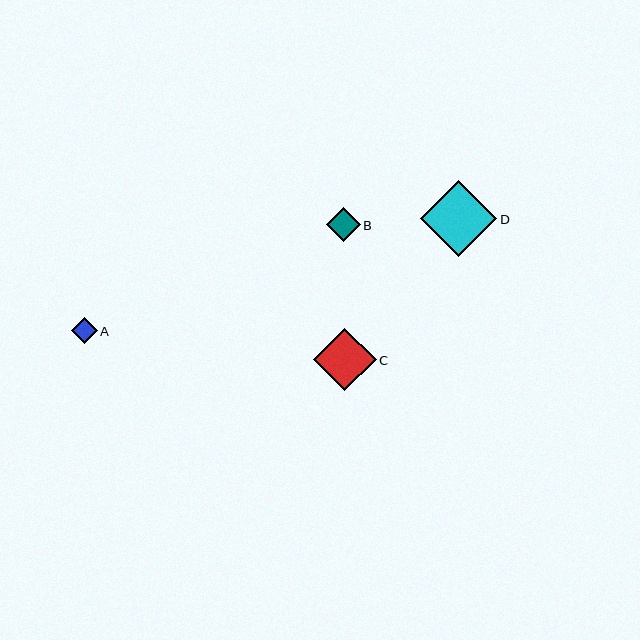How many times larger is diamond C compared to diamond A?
Diamond C is approximately 2.4 times the size of diamond A.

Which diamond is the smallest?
Diamond A is the smallest with a size of approximately 26 pixels.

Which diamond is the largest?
Diamond D is the largest with a size of approximately 77 pixels.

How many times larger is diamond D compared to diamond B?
Diamond D is approximately 2.2 times the size of diamond B.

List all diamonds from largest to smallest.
From largest to smallest: D, C, B, A.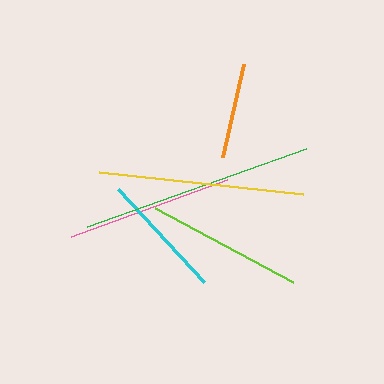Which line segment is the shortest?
The orange line is the shortest at approximately 96 pixels.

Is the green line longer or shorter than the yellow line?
The green line is longer than the yellow line.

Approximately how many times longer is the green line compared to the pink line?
The green line is approximately 1.4 times the length of the pink line.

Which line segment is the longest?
The green line is the longest at approximately 233 pixels.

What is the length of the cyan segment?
The cyan segment is approximately 126 pixels long.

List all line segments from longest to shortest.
From longest to shortest: green, yellow, pink, lime, cyan, orange.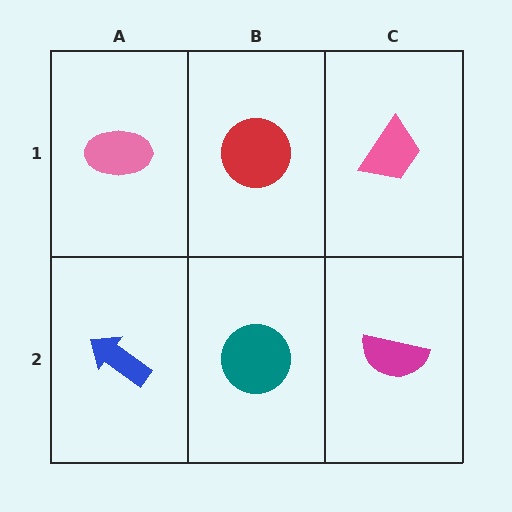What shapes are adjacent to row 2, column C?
A pink trapezoid (row 1, column C), a teal circle (row 2, column B).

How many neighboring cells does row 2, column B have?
3.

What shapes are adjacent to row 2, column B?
A red circle (row 1, column B), a blue arrow (row 2, column A), a magenta semicircle (row 2, column C).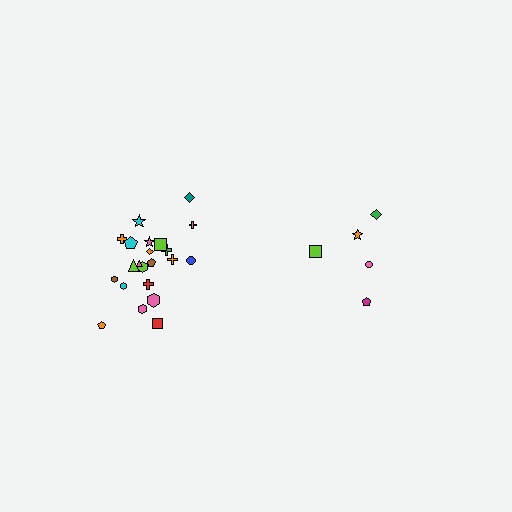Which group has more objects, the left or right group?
The left group.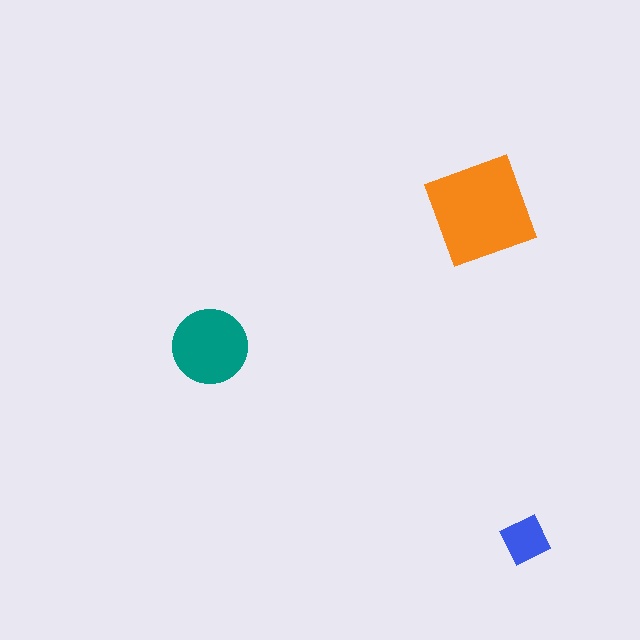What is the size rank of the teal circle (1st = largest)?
2nd.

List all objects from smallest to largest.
The blue square, the teal circle, the orange diamond.